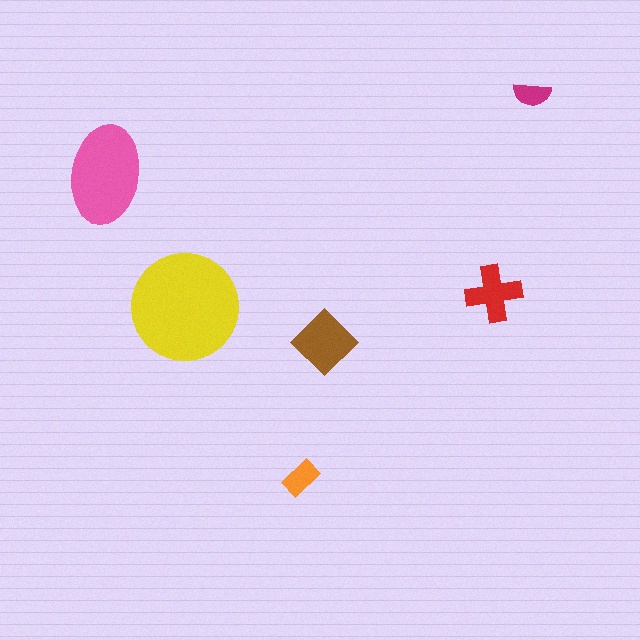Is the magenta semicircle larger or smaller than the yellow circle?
Smaller.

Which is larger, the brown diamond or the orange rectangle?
The brown diamond.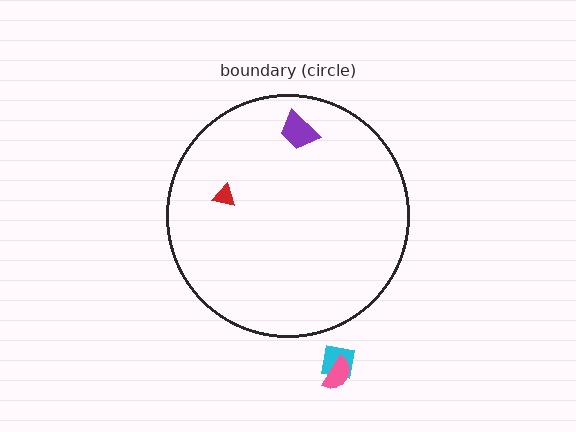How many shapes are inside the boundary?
2 inside, 2 outside.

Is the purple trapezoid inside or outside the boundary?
Inside.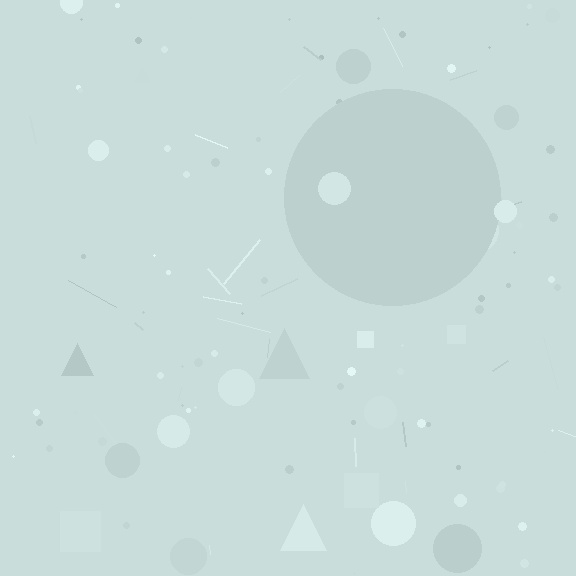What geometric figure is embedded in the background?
A circle is embedded in the background.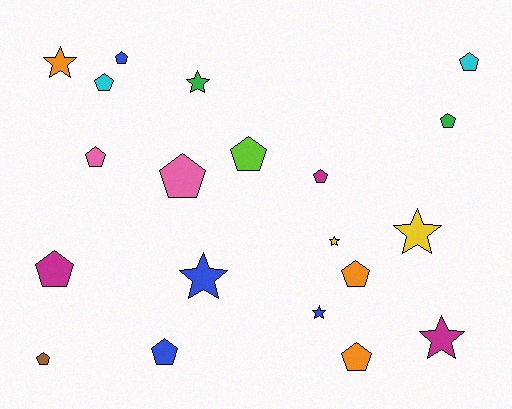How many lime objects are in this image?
There is 1 lime object.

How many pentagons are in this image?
There are 13 pentagons.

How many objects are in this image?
There are 20 objects.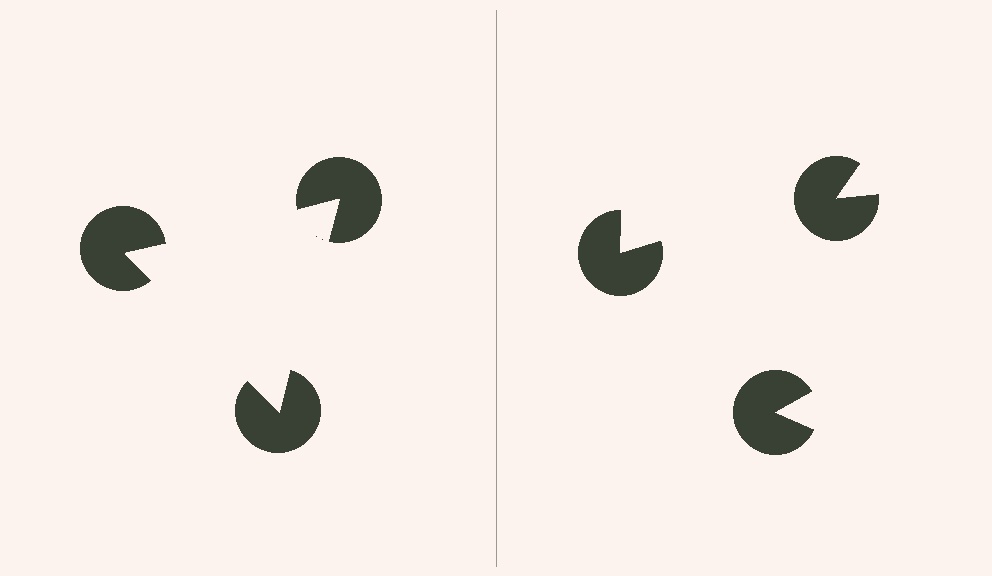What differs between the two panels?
The pac-man discs are positioned identically on both sides; only the wedge orientations differ. On the left they align to a triangle; on the right they are misaligned.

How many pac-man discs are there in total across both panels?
6 — 3 on each side.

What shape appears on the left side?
An illusory triangle.